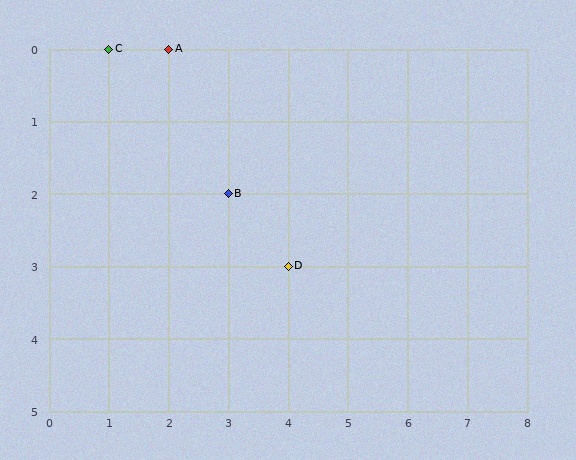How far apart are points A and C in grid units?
Points A and C are 1 column apart.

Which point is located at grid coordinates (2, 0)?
Point A is at (2, 0).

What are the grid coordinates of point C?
Point C is at grid coordinates (1, 0).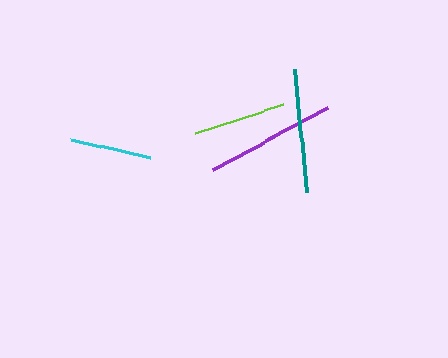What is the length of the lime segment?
The lime segment is approximately 92 pixels long.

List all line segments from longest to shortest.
From longest to shortest: purple, teal, lime, cyan.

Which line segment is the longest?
The purple line is the longest at approximately 131 pixels.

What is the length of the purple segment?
The purple segment is approximately 131 pixels long.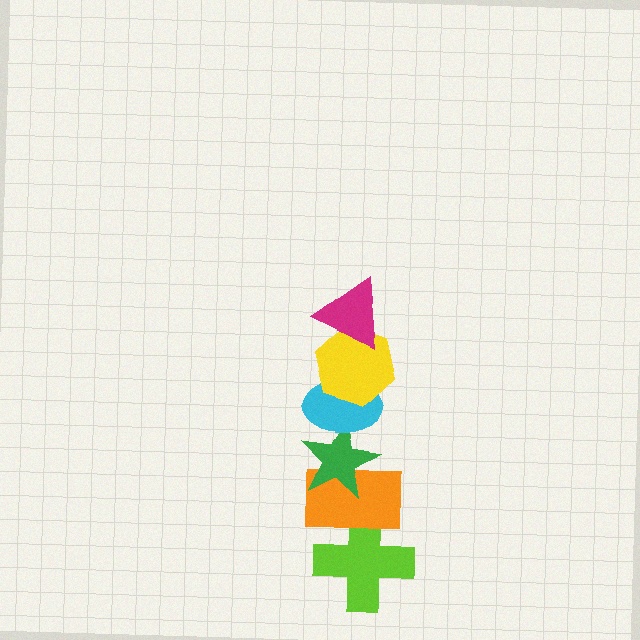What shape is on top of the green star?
The cyan ellipse is on top of the green star.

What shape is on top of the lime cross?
The orange rectangle is on top of the lime cross.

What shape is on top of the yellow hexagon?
The magenta triangle is on top of the yellow hexagon.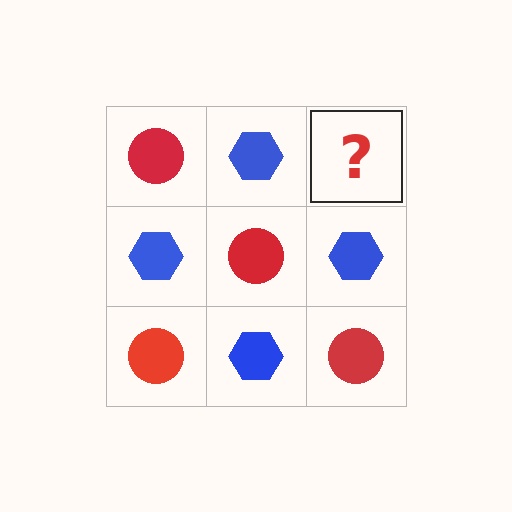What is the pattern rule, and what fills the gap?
The rule is that it alternates red circle and blue hexagon in a checkerboard pattern. The gap should be filled with a red circle.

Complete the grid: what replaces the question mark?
The question mark should be replaced with a red circle.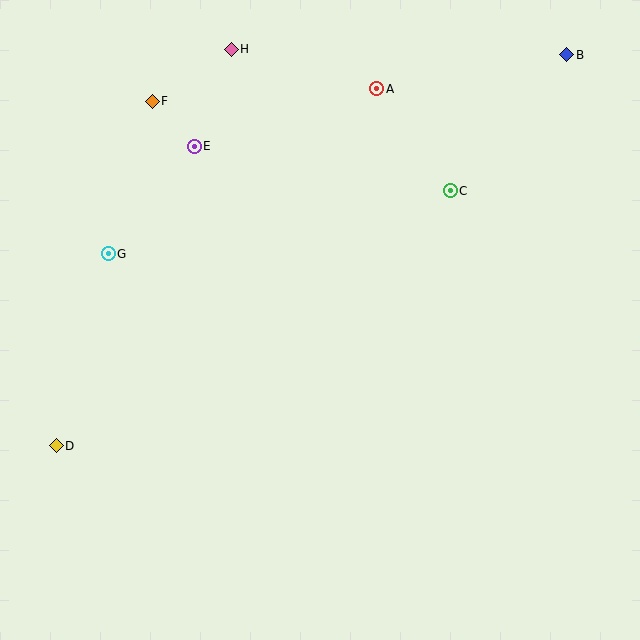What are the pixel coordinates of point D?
Point D is at (56, 446).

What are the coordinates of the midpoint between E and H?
The midpoint between E and H is at (213, 98).